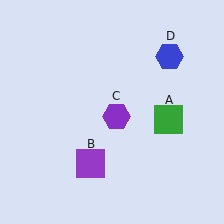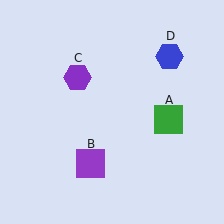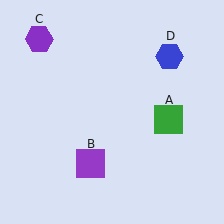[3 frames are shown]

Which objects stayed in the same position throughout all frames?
Green square (object A) and purple square (object B) and blue hexagon (object D) remained stationary.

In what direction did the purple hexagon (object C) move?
The purple hexagon (object C) moved up and to the left.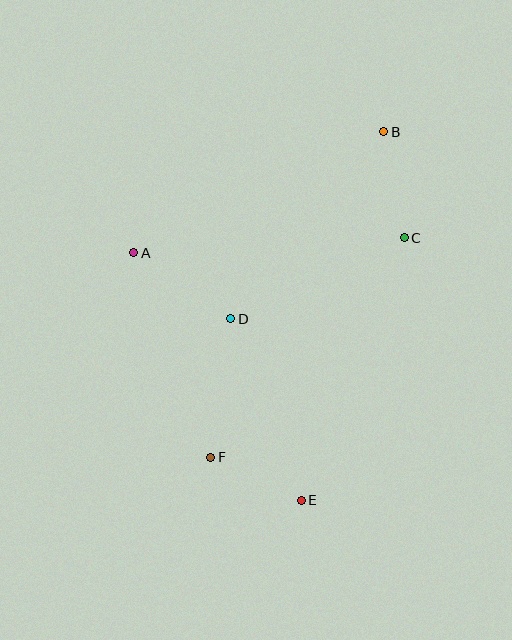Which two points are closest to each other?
Points E and F are closest to each other.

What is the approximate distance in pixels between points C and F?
The distance between C and F is approximately 293 pixels.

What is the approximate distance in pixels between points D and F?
The distance between D and F is approximately 140 pixels.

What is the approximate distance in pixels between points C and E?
The distance between C and E is approximately 282 pixels.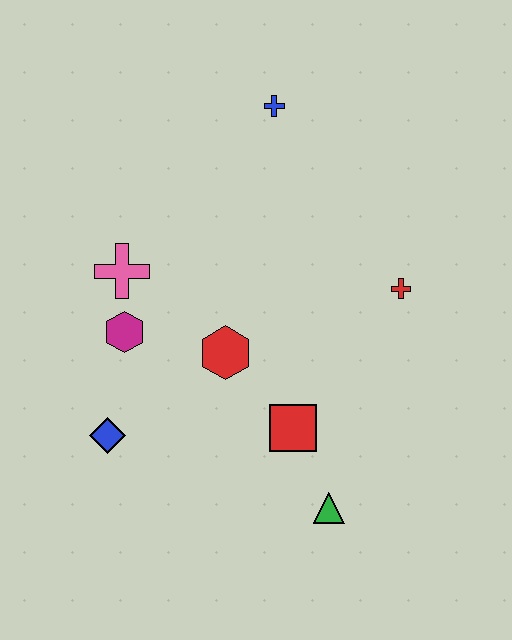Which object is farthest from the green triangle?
The blue cross is farthest from the green triangle.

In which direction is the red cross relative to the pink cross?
The red cross is to the right of the pink cross.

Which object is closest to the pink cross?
The magenta hexagon is closest to the pink cross.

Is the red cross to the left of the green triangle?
No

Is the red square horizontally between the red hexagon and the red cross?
Yes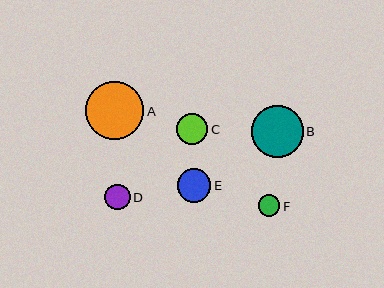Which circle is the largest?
Circle A is the largest with a size of approximately 58 pixels.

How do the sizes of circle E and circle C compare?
Circle E and circle C are approximately the same size.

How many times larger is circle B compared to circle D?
Circle B is approximately 2.0 times the size of circle D.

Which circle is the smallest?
Circle F is the smallest with a size of approximately 21 pixels.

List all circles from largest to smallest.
From largest to smallest: A, B, E, C, D, F.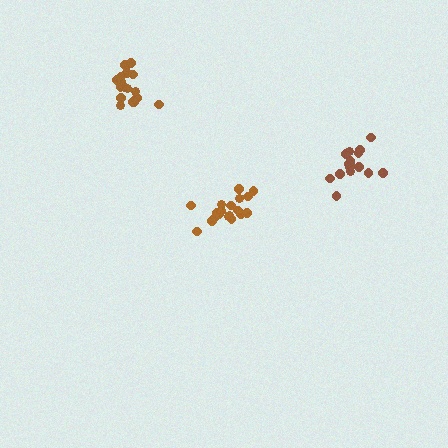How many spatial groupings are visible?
There are 3 spatial groupings.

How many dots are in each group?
Group 1: 19 dots, Group 2: 19 dots, Group 3: 17 dots (55 total).